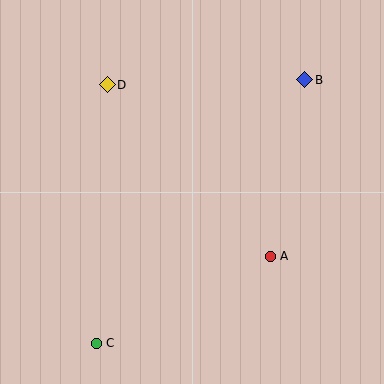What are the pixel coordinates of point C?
Point C is at (96, 343).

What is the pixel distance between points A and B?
The distance between A and B is 180 pixels.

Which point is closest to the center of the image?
Point A at (270, 256) is closest to the center.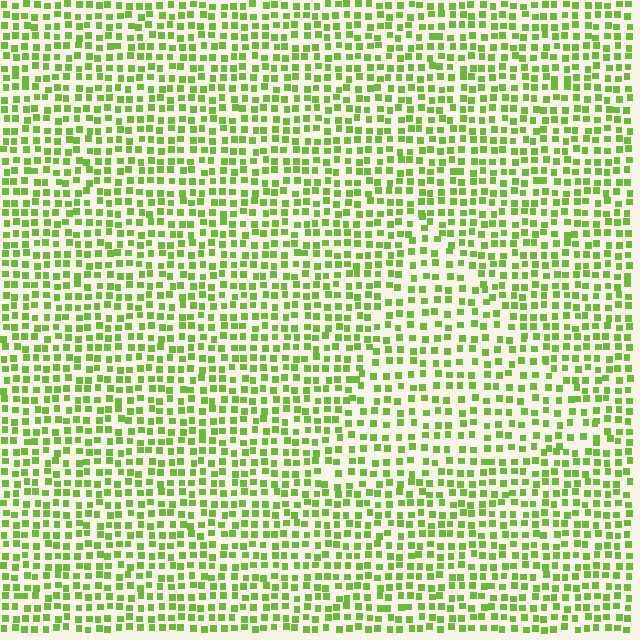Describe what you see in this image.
The image contains small lime elements arranged at two different densities. A triangle-shaped region is visible where the elements are less densely packed than the surrounding area.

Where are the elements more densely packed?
The elements are more densely packed outside the triangle boundary.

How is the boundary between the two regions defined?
The boundary is defined by a change in element density (approximately 1.4x ratio). All elements are the same color, size, and shape.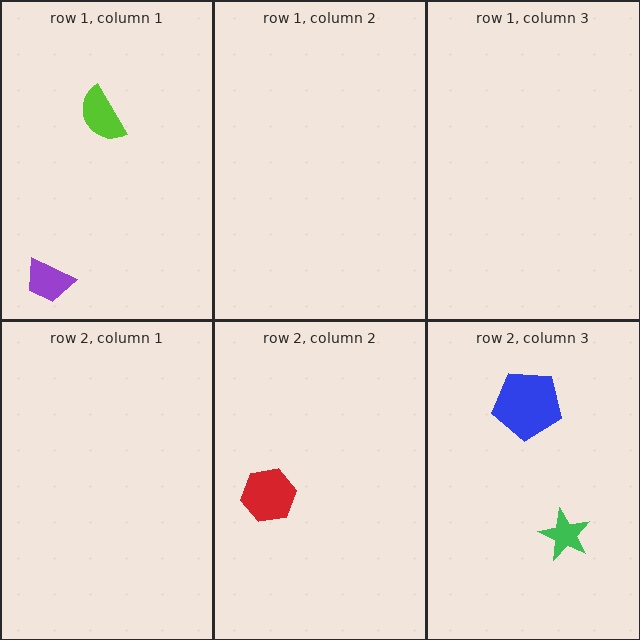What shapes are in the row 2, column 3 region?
The green star, the blue pentagon.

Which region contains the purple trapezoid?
The row 1, column 1 region.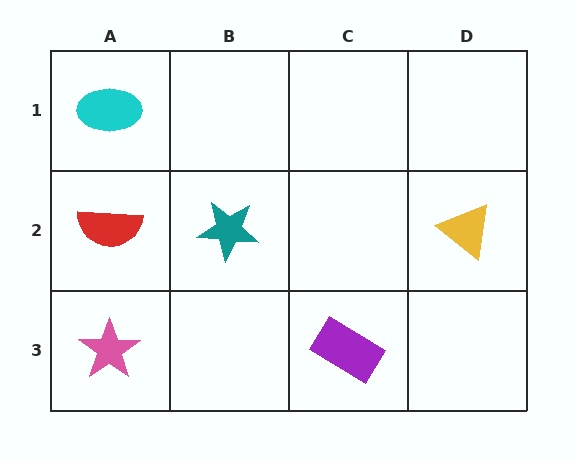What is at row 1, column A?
A cyan ellipse.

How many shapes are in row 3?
2 shapes.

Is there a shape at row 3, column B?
No, that cell is empty.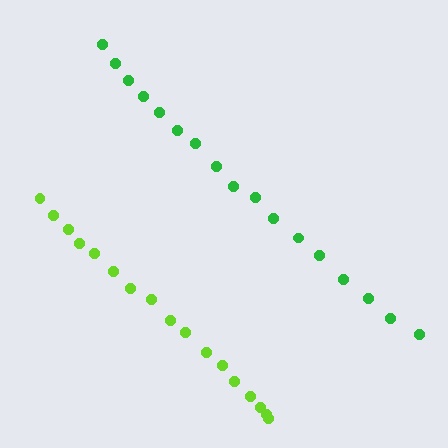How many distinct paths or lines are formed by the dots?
There are 2 distinct paths.